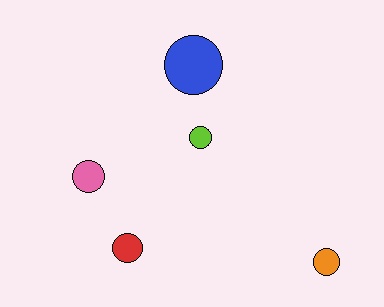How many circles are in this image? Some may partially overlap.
There are 5 circles.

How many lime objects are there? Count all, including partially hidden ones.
There is 1 lime object.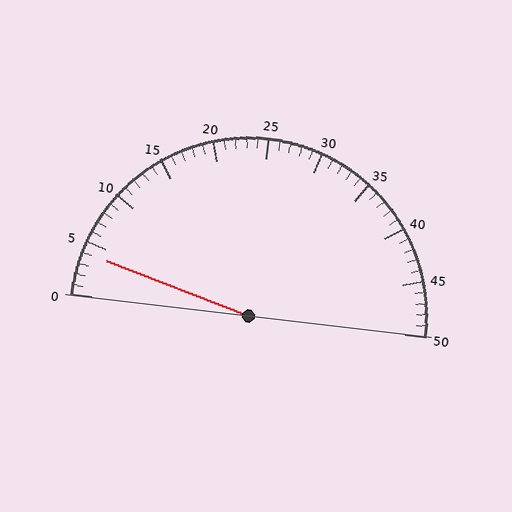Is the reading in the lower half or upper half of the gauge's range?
The reading is in the lower half of the range (0 to 50).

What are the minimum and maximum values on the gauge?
The gauge ranges from 0 to 50.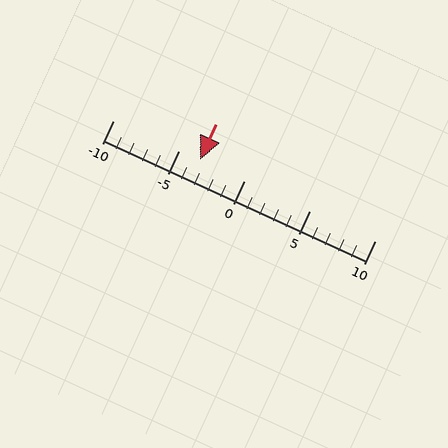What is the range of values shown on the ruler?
The ruler shows values from -10 to 10.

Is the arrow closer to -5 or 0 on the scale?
The arrow is closer to -5.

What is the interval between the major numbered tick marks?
The major tick marks are spaced 5 units apart.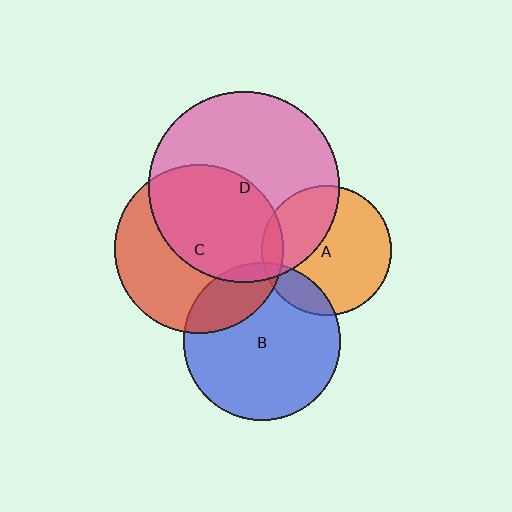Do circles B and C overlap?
Yes.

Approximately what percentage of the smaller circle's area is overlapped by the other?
Approximately 20%.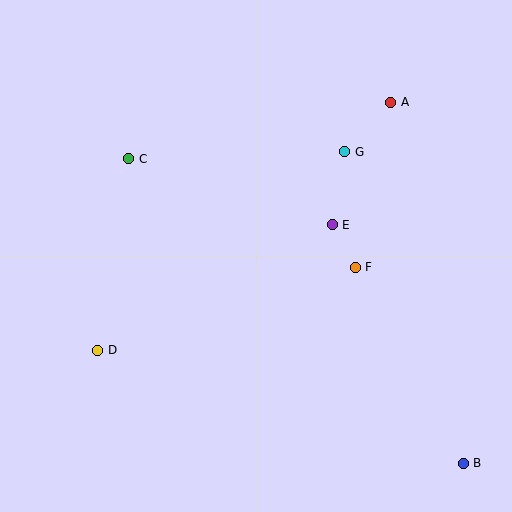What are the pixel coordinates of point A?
Point A is at (391, 102).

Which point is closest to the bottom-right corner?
Point B is closest to the bottom-right corner.